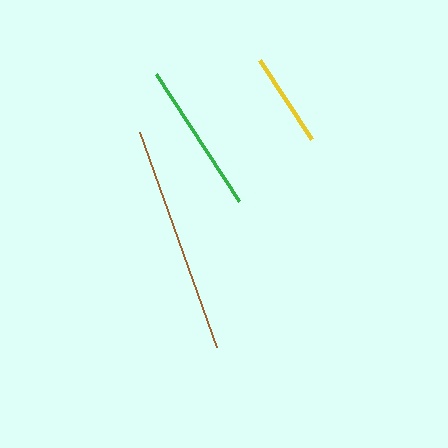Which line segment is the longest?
The brown line is the longest at approximately 228 pixels.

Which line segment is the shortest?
The yellow line is the shortest at approximately 94 pixels.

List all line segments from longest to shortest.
From longest to shortest: brown, green, yellow.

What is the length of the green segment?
The green segment is approximately 152 pixels long.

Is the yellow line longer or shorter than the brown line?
The brown line is longer than the yellow line.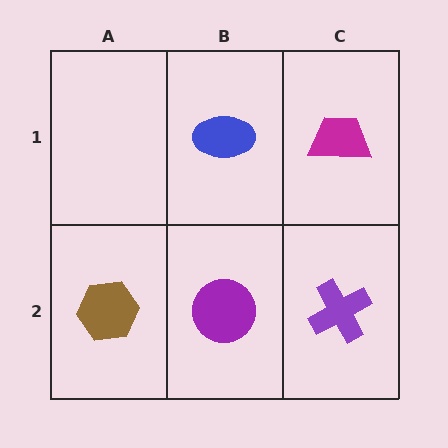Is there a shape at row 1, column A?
No, that cell is empty.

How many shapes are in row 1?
2 shapes.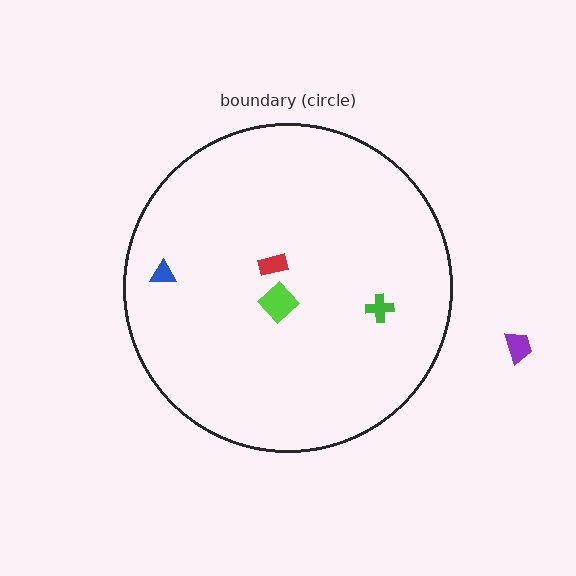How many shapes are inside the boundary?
4 inside, 1 outside.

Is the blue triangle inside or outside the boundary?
Inside.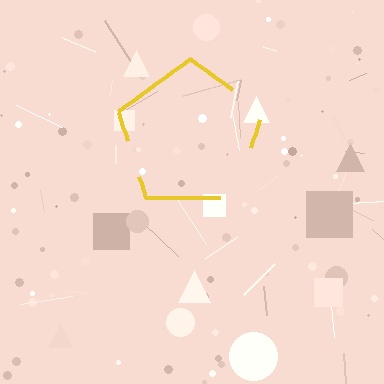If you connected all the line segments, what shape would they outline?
They would outline a pentagon.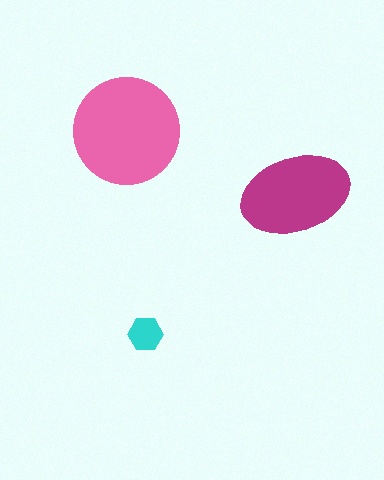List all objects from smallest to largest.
The cyan hexagon, the magenta ellipse, the pink circle.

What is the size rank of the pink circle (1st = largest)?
1st.